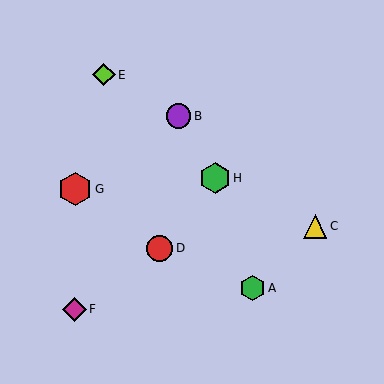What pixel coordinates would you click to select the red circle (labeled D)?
Click at (159, 248) to select the red circle D.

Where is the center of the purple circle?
The center of the purple circle is at (179, 116).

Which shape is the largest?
The red hexagon (labeled G) is the largest.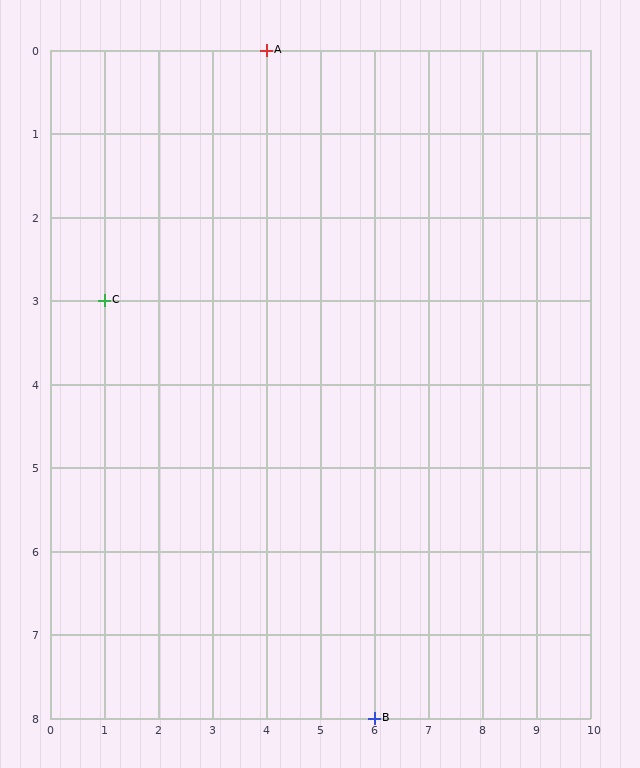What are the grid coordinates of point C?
Point C is at grid coordinates (1, 3).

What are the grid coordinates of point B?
Point B is at grid coordinates (6, 8).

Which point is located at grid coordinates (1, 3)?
Point C is at (1, 3).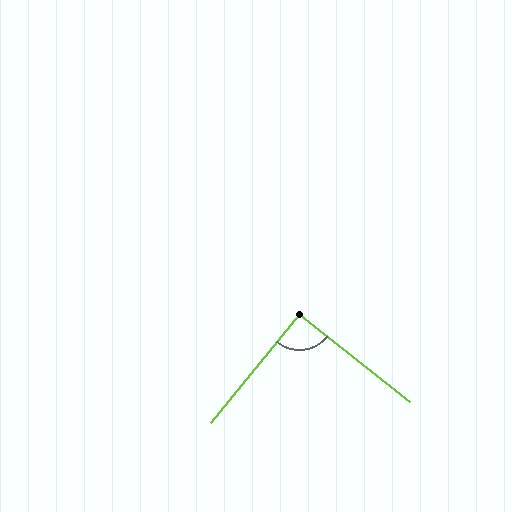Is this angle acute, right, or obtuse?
It is approximately a right angle.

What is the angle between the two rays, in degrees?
Approximately 90 degrees.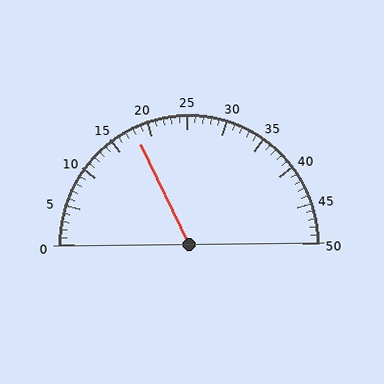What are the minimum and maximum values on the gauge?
The gauge ranges from 0 to 50.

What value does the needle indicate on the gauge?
The needle indicates approximately 18.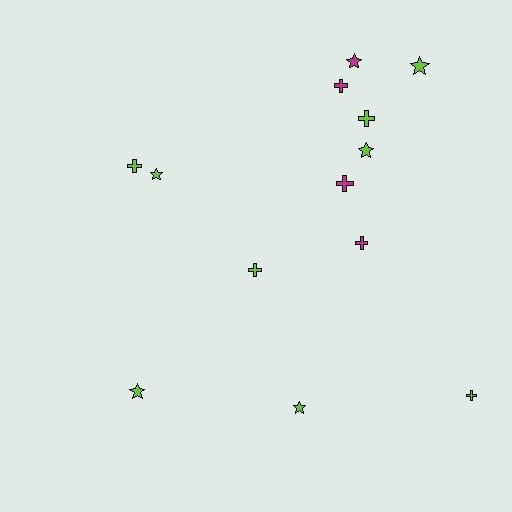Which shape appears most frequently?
Cross, with 7 objects.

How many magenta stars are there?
There is 1 magenta star.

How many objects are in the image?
There are 13 objects.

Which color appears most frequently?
Lime, with 9 objects.